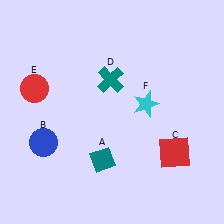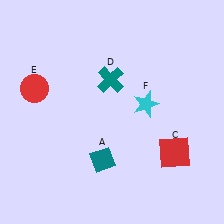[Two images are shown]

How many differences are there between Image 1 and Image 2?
There is 1 difference between the two images.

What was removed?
The blue circle (B) was removed in Image 2.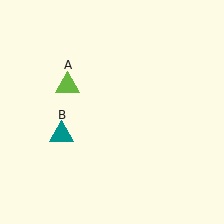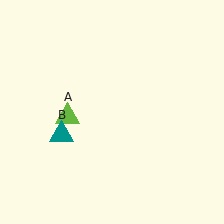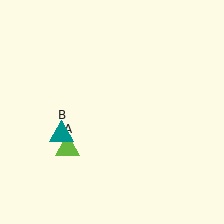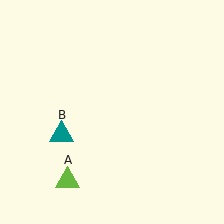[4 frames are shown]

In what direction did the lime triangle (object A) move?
The lime triangle (object A) moved down.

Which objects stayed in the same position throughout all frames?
Teal triangle (object B) remained stationary.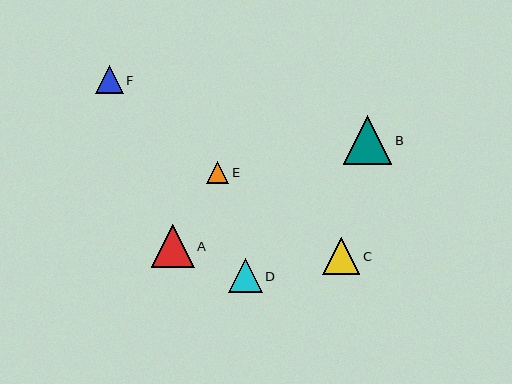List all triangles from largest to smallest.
From largest to smallest: B, A, C, D, F, E.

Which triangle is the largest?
Triangle B is the largest with a size of approximately 48 pixels.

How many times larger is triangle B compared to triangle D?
Triangle B is approximately 1.4 times the size of triangle D.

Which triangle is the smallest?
Triangle E is the smallest with a size of approximately 22 pixels.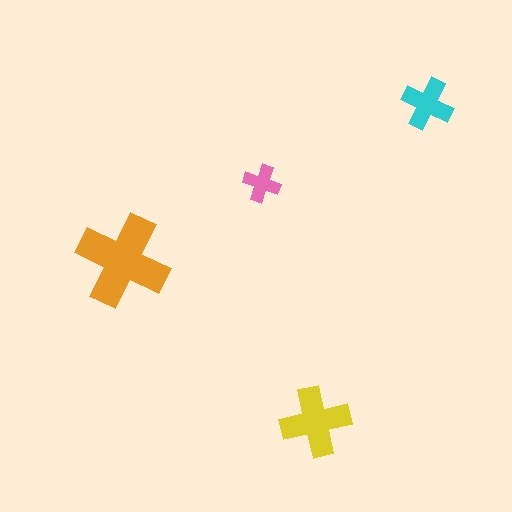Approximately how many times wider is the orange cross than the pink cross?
About 2.5 times wider.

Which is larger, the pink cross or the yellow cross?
The yellow one.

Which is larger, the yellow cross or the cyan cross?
The yellow one.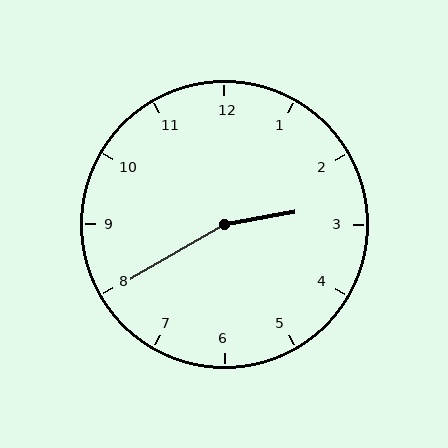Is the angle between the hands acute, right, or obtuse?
It is obtuse.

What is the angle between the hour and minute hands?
Approximately 160 degrees.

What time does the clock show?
2:40.